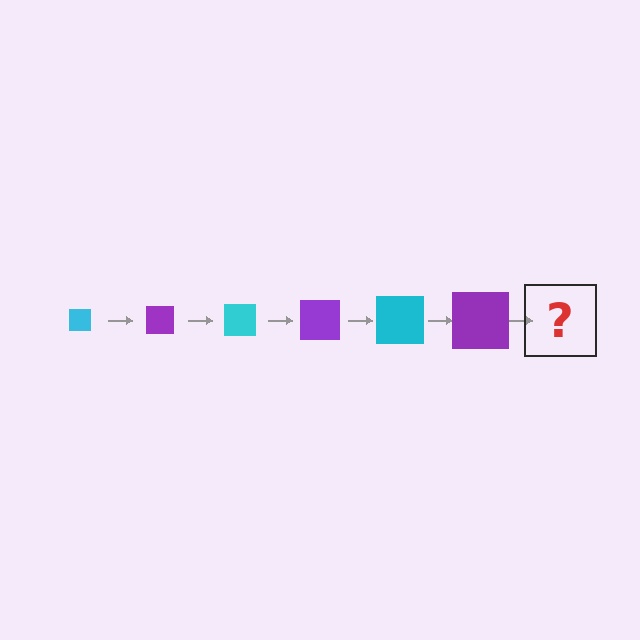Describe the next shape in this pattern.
It should be a cyan square, larger than the previous one.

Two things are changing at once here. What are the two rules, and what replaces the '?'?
The two rules are that the square grows larger each step and the color cycles through cyan and purple. The '?' should be a cyan square, larger than the previous one.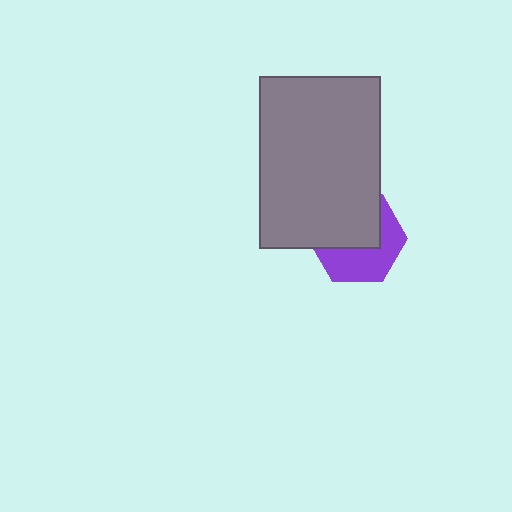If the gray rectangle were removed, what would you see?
You would see the complete purple hexagon.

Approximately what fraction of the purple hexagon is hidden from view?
Roughly 53% of the purple hexagon is hidden behind the gray rectangle.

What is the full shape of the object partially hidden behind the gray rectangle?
The partially hidden object is a purple hexagon.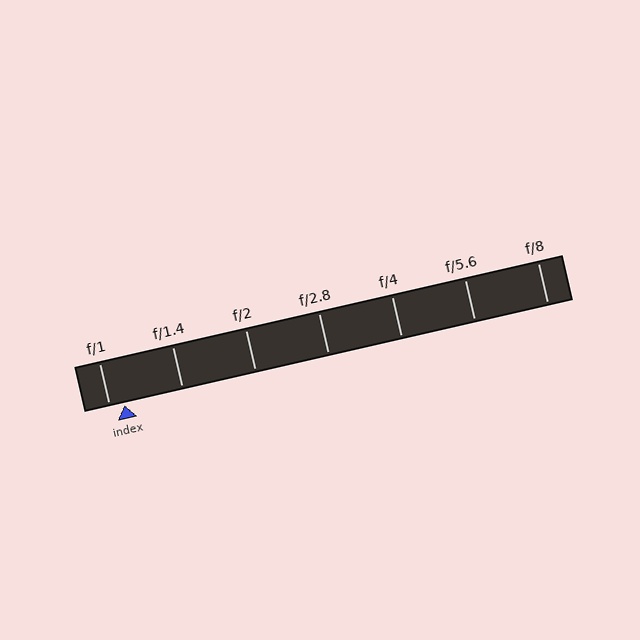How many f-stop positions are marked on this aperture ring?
There are 7 f-stop positions marked.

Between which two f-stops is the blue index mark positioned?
The index mark is between f/1 and f/1.4.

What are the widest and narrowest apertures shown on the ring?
The widest aperture shown is f/1 and the narrowest is f/8.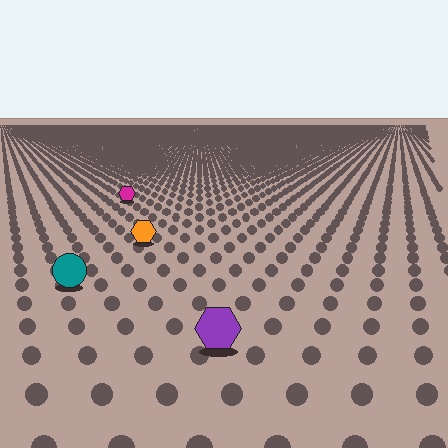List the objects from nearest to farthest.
From nearest to farthest: the purple hexagon, the teal circle, the orange hexagon, the magenta hexagon.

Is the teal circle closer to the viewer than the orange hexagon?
Yes. The teal circle is closer — you can tell from the texture gradient: the ground texture is coarser near it.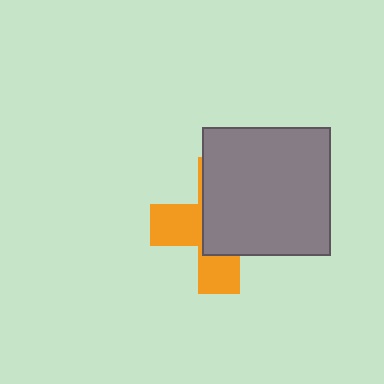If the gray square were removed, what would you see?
You would see the complete orange cross.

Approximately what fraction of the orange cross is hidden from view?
Roughly 59% of the orange cross is hidden behind the gray square.